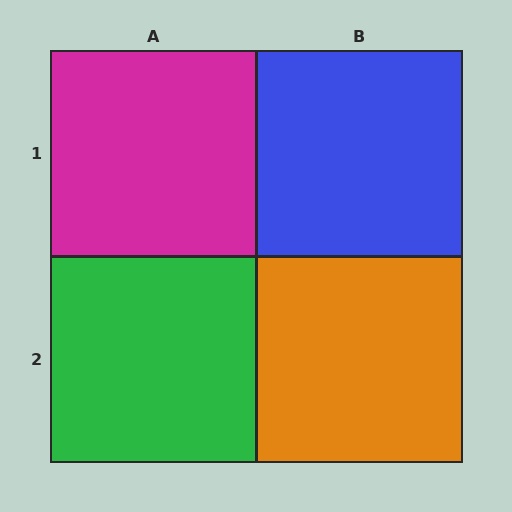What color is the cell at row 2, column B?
Orange.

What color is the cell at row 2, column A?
Green.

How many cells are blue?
1 cell is blue.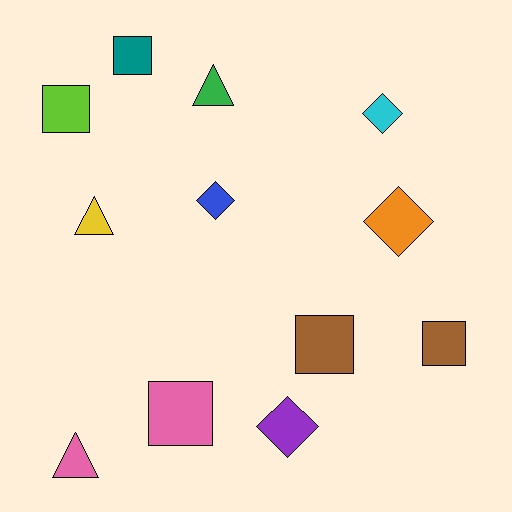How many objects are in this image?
There are 12 objects.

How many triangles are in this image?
There are 3 triangles.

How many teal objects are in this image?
There is 1 teal object.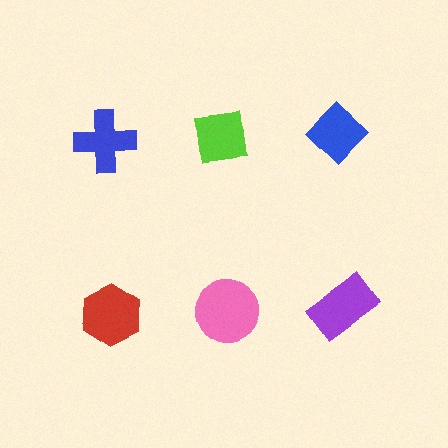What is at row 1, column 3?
A blue diamond.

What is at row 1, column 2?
A lime square.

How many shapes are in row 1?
3 shapes.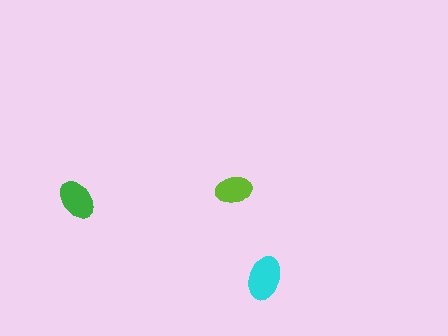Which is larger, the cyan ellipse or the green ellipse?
The cyan one.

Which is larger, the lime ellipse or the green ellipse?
The green one.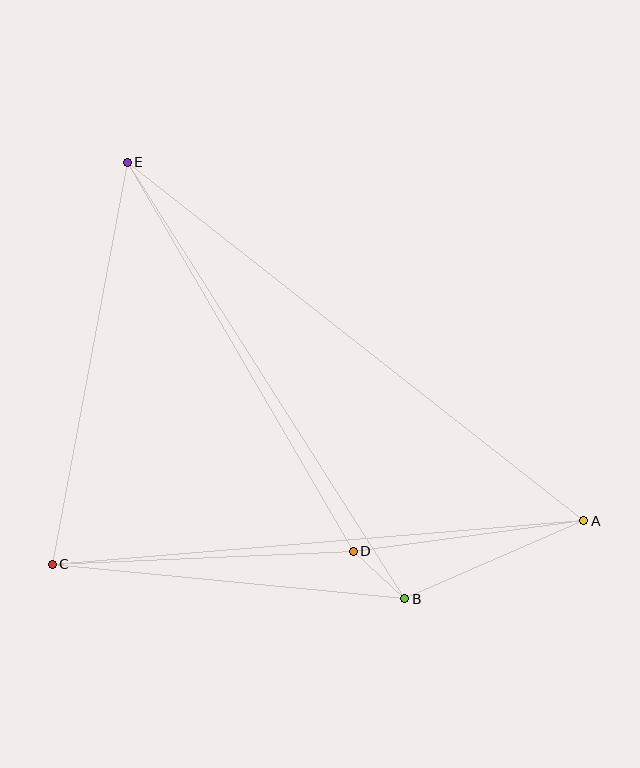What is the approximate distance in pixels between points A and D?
The distance between A and D is approximately 233 pixels.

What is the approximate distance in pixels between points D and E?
The distance between D and E is approximately 450 pixels.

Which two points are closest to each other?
Points B and D are closest to each other.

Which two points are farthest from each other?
Points A and E are farthest from each other.